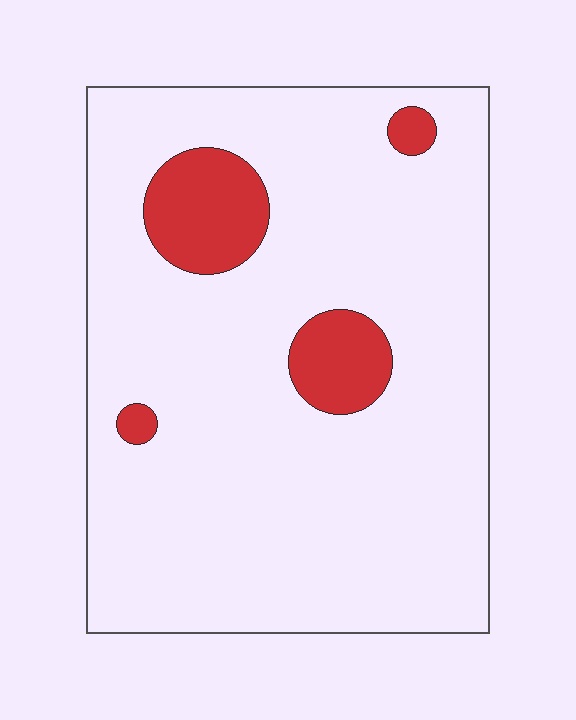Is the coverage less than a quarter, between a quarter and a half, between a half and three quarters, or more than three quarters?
Less than a quarter.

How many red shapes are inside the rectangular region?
4.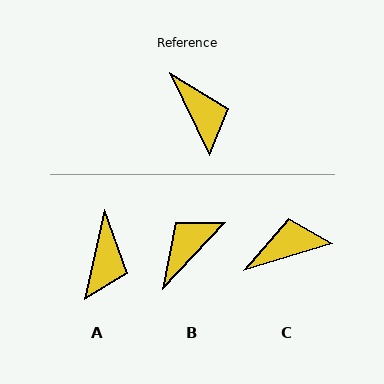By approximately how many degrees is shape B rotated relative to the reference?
Approximately 112 degrees counter-clockwise.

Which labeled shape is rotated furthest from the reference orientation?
B, about 112 degrees away.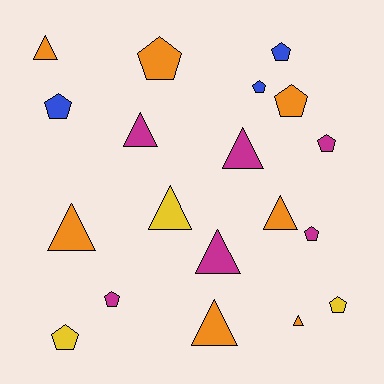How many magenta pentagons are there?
There are 3 magenta pentagons.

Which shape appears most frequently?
Pentagon, with 10 objects.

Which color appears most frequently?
Orange, with 7 objects.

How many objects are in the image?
There are 19 objects.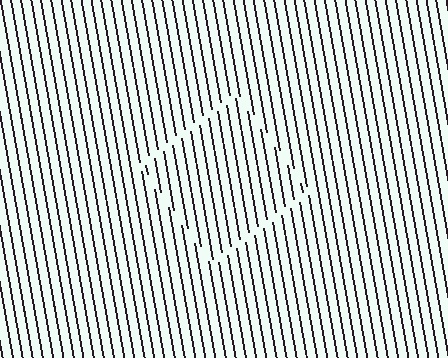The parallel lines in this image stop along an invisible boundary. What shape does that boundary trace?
An illusory square. The interior of the shape contains the same grating, shifted by half a period — the contour is defined by the phase discontinuity where line-ends from the inner and outer gratings abut.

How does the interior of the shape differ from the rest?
The interior of the shape contains the same grating, shifted by half a period — the contour is defined by the phase discontinuity where line-ends from the inner and outer gratings abut.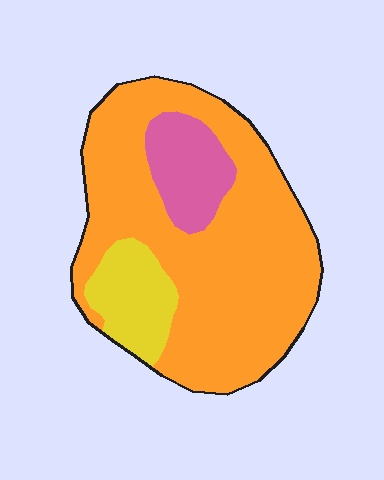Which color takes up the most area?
Orange, at roughly 75%.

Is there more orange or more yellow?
Orange.